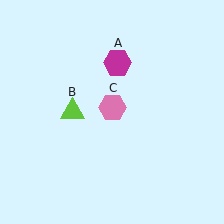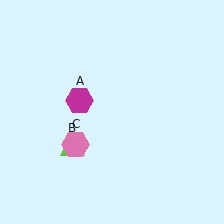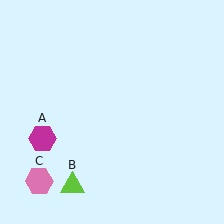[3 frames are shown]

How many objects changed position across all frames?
3 objects changed position: magenta hexagon (object A), lime triangle (object B), pink hexagon (object C).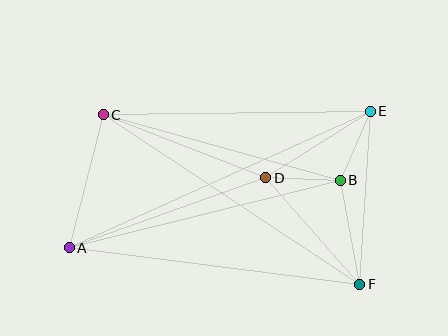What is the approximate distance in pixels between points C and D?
The distance between C and D is approximately 174 pixels.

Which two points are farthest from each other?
Points A and E are farthest from each other.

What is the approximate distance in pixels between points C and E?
The distance between C and E is approximately 267 pixels.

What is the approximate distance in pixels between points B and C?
The distance between B and C is approximately 246 pixels.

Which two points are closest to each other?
Points B and D are closest to each other.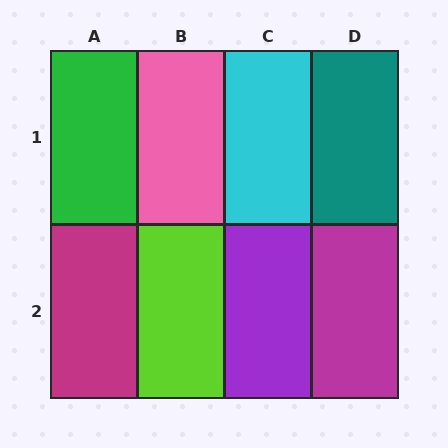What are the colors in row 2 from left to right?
Magenta, lime, purple, magenta.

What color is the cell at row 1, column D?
Teal.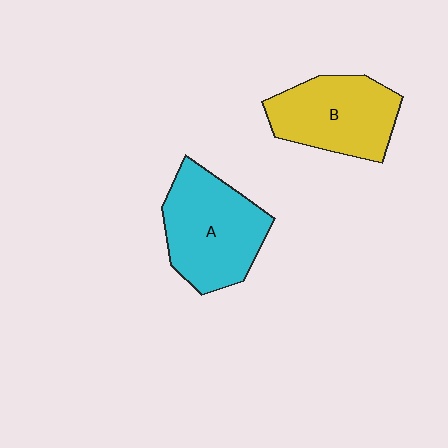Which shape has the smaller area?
Shape B (yellow).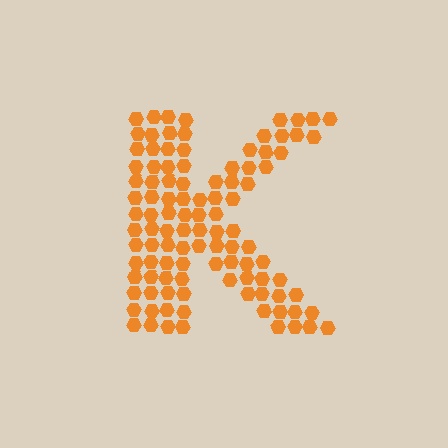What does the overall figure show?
The overall figure shows the letter K.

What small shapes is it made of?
It is made of small hexagons.